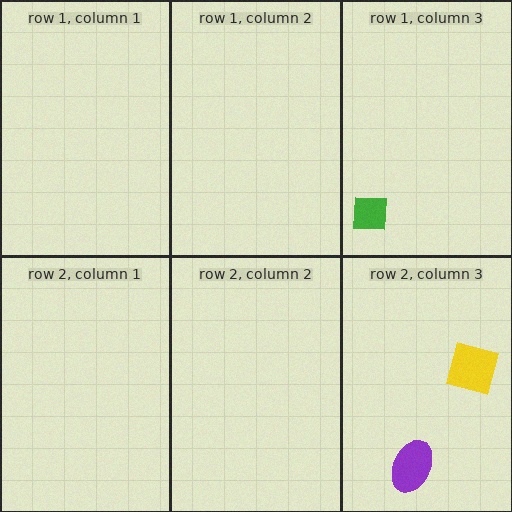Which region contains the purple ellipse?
The row 2, column 3 region.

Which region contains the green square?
The row 1, column 3 region.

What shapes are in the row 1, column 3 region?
The green square.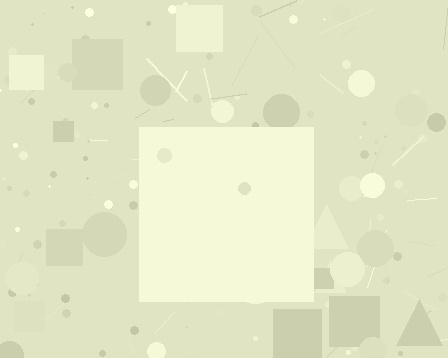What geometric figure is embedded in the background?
A square is embedded in the background.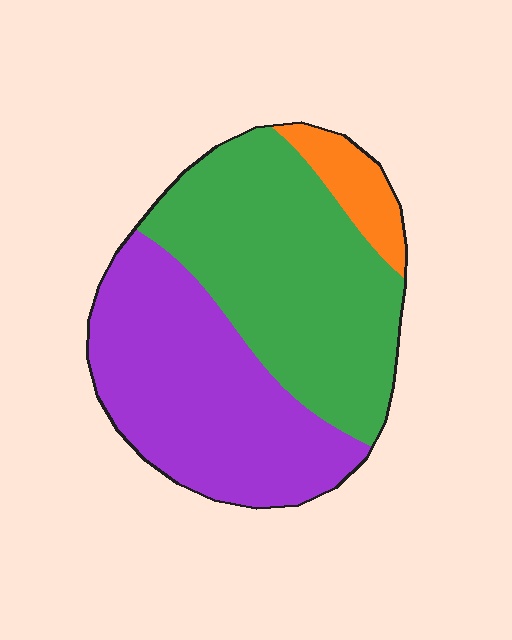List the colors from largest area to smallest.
From largest to smallest: green, purple, orange.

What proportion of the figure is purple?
Purple takes up between a third and a half of the figure.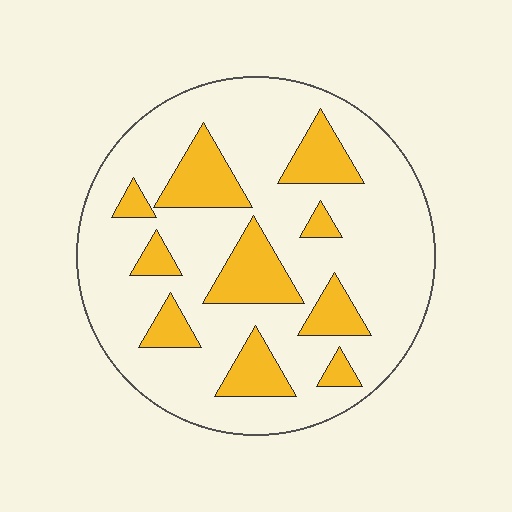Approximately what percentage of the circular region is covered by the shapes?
Approximately 25%.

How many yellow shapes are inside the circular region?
10.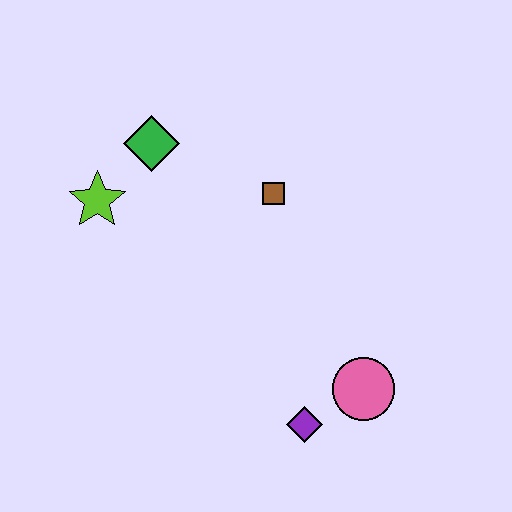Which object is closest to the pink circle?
The purple diamond is closest to the pink circle.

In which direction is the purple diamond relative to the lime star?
The purple diamond is below the lime star.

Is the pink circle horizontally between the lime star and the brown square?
No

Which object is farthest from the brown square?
The purple diamond is farthest from the brown square.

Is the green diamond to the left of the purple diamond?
Yes